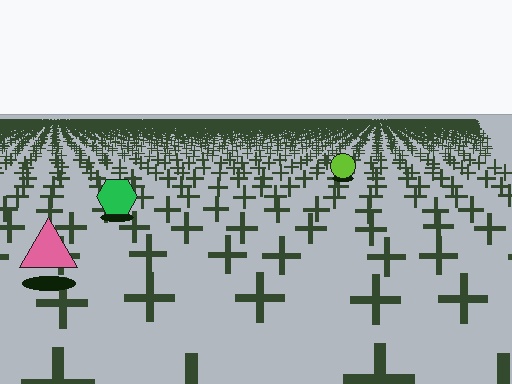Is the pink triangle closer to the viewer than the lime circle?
Yes. The pink triangle is closer — you can tell from the texture gradient: the ground texture is coarser near it.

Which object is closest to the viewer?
The pink triangle is closest. The texture marks near it are larger and more spread out.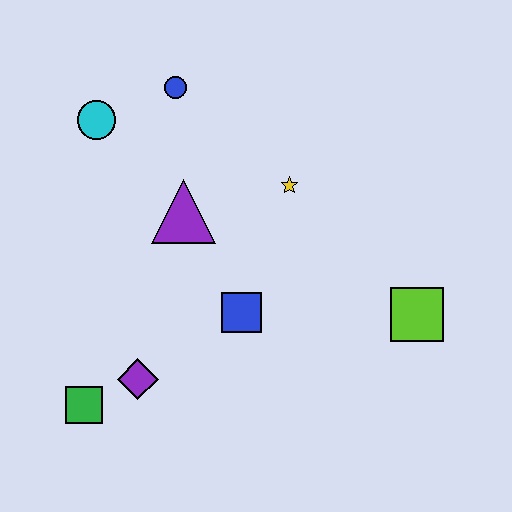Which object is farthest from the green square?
The lime square is farthest from the green square.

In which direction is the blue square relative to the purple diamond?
The blue square is to the right of the purple diamond.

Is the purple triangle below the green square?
No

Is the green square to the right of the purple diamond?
No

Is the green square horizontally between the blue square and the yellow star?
No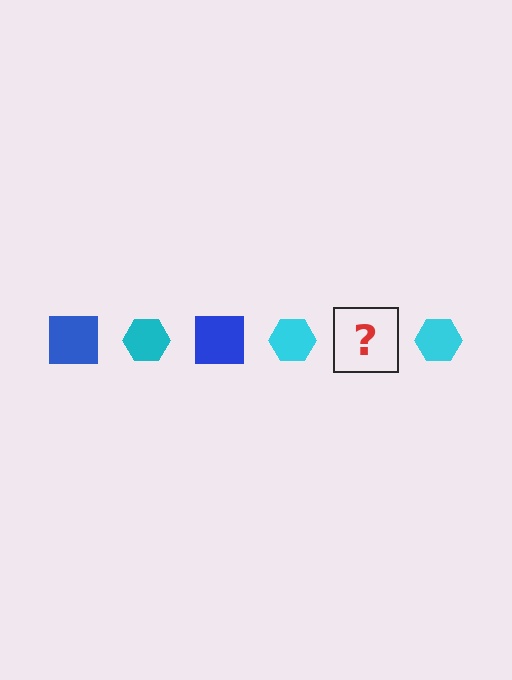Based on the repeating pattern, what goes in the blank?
The blank should be a blue square.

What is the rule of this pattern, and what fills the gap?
The rule is that the pattern alternates between blue square and cyan hexagon. The gap should be filled with a blue square.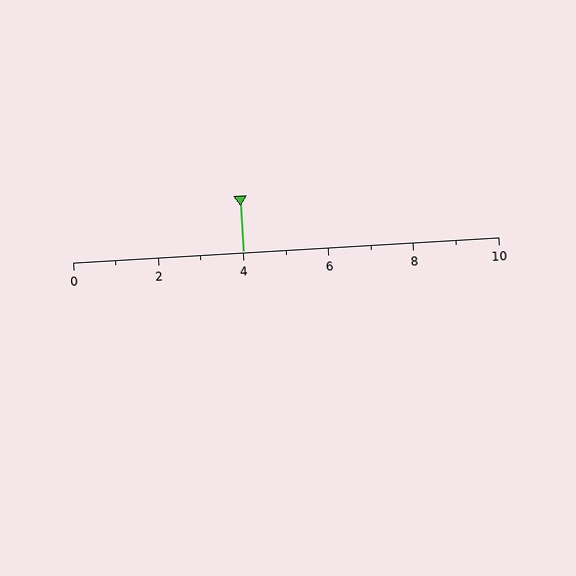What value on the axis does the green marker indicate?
The marker indicates approximately 4.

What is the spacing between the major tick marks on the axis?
The major ticks are spaced 2 apart.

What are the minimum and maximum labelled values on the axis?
The axis runs from 0 to 10.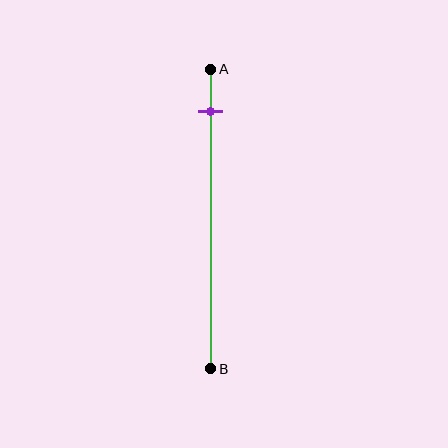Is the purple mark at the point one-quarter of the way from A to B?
No, the mark is at about 15% from A, not at the 25% one-quarter point.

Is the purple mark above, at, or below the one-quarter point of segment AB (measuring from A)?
The purple mark is above the one-quarter point of segment AB.